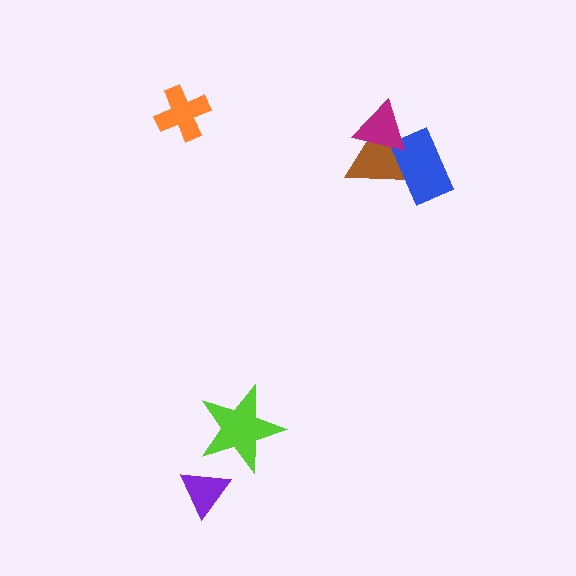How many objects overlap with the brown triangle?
2 objects overlap with the brown triangle.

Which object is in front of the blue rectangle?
The magenta triangle is in front of the blue rectangle.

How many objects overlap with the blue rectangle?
2 objects overlap with the blue rectangle.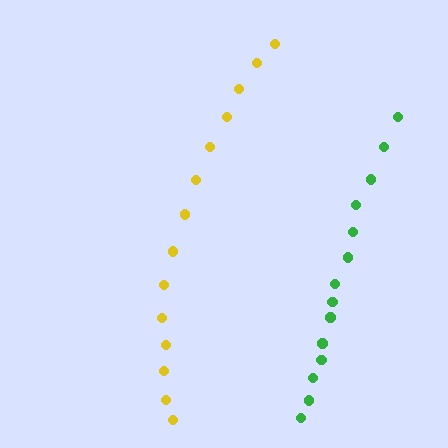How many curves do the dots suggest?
There are 2 distinct paths.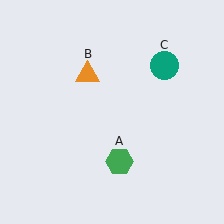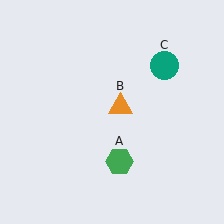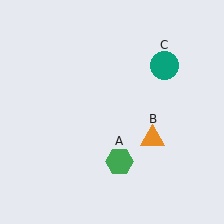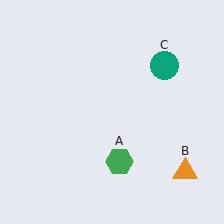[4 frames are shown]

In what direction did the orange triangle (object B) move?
The orange triangle (object B) moved down and to the right.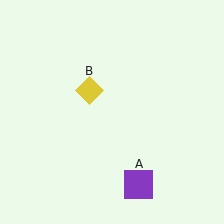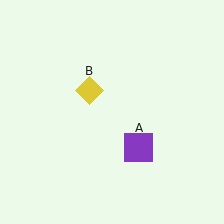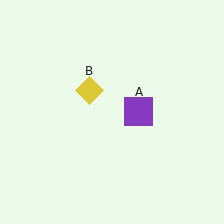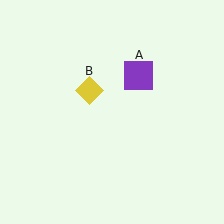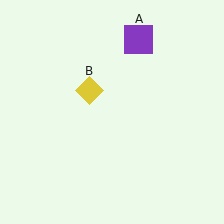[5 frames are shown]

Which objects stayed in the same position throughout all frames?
Yellow diamond (object B) remained stationary.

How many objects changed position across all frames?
1 object changed position: purple square (object A).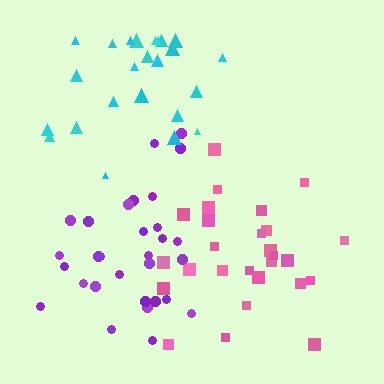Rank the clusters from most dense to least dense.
purple, pink, cyan.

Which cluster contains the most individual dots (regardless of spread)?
Purple (30).